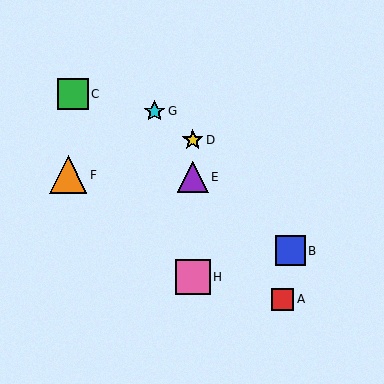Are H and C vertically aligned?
No, H is at x≈193 and C is at x≈73.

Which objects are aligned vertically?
Objects D, E, H are aligned vertically.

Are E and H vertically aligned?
Yes, both are at x≈193.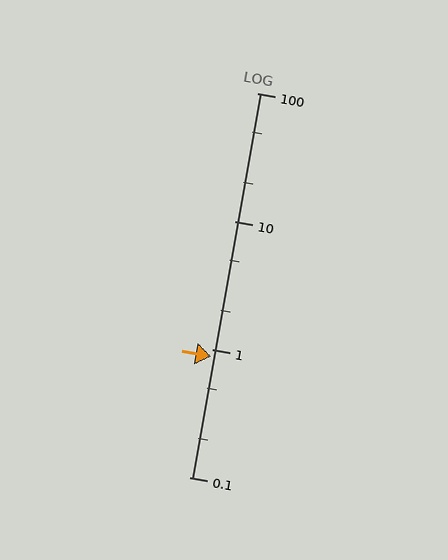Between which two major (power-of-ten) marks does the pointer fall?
The pointer is between 0.1 and 1.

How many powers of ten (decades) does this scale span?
The scale spans 3 decades, from 0.1 to 100.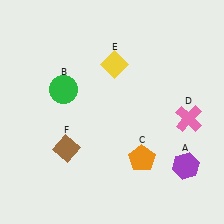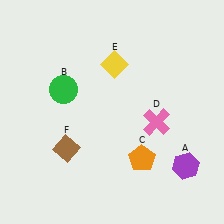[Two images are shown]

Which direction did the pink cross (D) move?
The pink cross (D) moved left.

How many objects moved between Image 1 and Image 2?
1 object moved between the two images.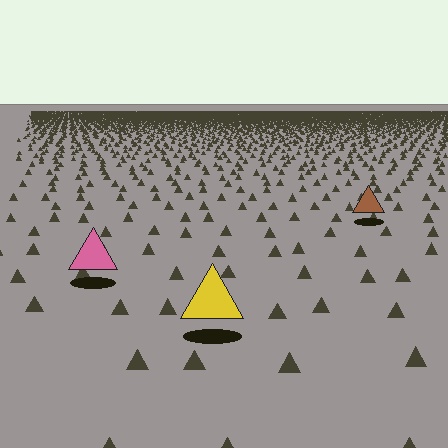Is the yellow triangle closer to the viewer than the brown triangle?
Yes. The yellow triangle is closer — you can tell from the texture gradient: the ground texture is coarser near it.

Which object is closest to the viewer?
The yellow triangle is closest. The texture marks near it are larger and more spread out.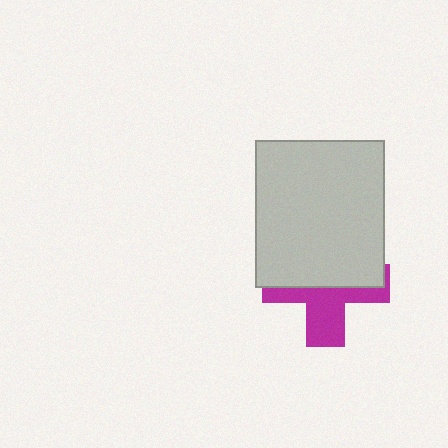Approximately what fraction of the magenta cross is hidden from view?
Roughly 55% of the magenta cross is hidden behind the light gray rectangle.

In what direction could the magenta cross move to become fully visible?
The magenta cross could move down. That would shift it out from behind the light gray rectangle entirely.